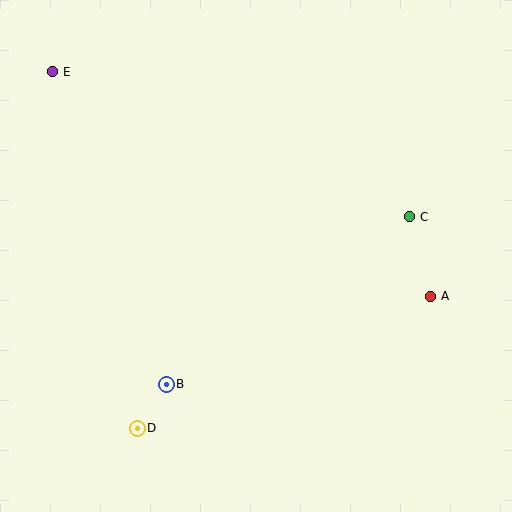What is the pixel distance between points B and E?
The distance between B and E is 332 pixels.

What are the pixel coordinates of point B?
Point B is at (166, 384).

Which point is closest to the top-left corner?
Point E is closest to the top-left corner.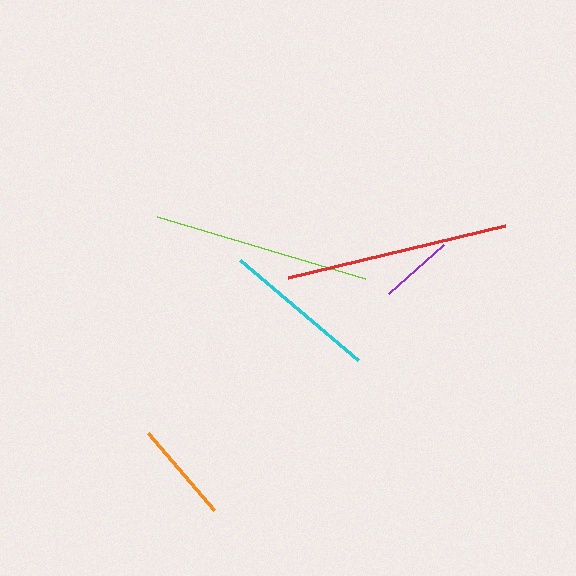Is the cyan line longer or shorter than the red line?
The red line is longer than the cyan line.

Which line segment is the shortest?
The purple line is the shortest at approximately 74 pixels.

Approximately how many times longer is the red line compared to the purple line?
The red line is approximately 3.0 times the length of the purple line.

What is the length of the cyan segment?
The cyan segment is approximately 155 pixels long.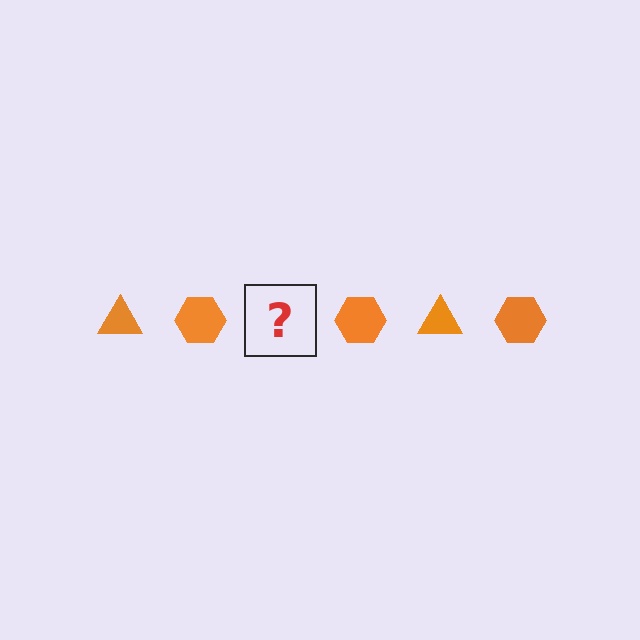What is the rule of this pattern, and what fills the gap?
The rule is that the pattern cycles through triangle, hexagon shapes in orange. The gap should be filled with an orange triangle.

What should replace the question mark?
The question mark should be replaced with an orange triangle.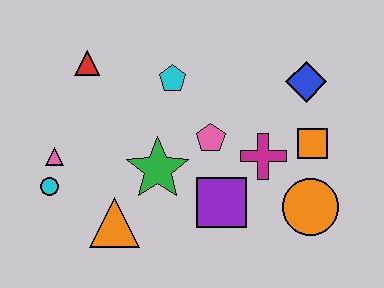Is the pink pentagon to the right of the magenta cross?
No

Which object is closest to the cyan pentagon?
The pink pentagon is closest to the cyan pentagon.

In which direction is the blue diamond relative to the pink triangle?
The blue diamond is to the right of the pink triangle.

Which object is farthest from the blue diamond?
The cyan circle is farthest from the blue diamond.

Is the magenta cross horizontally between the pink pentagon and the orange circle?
Yes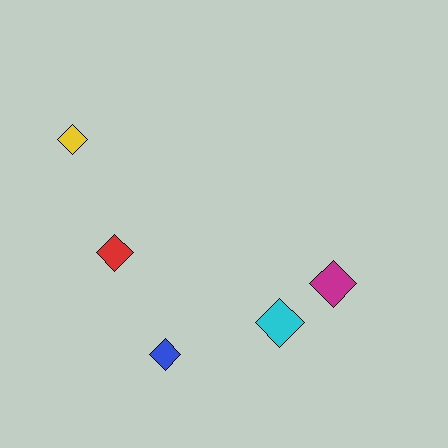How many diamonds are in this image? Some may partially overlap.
There are 5 diamonds.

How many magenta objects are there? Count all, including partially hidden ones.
There is 1 magenta object.